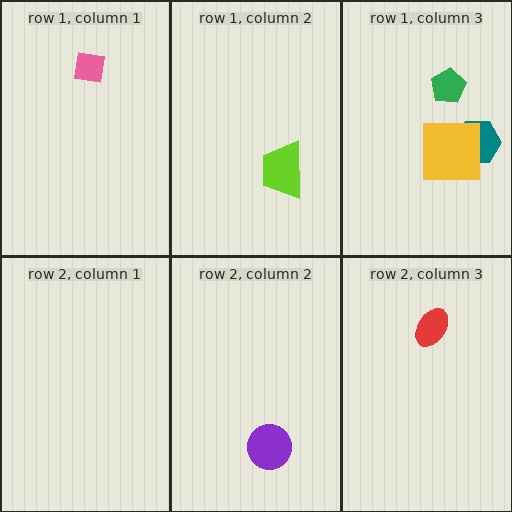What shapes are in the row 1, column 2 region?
The lime trapezoid.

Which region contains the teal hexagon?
The row 1, column 3 region.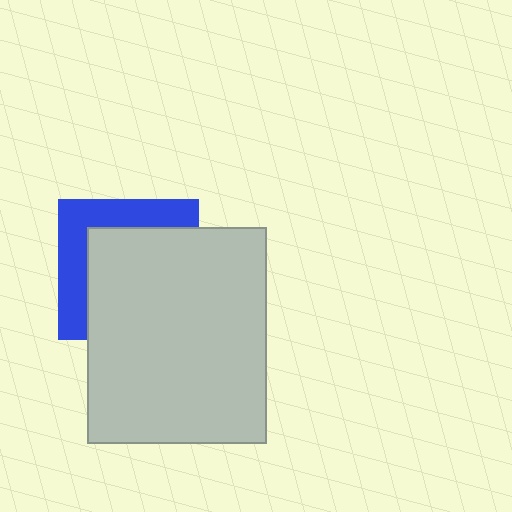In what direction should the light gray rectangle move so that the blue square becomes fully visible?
The light gray rectangle should move toward the lower-right. That is the shortest direction to clear the overlap and leave the blue square fully visible.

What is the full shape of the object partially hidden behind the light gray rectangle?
The partially hidden object is a blue square.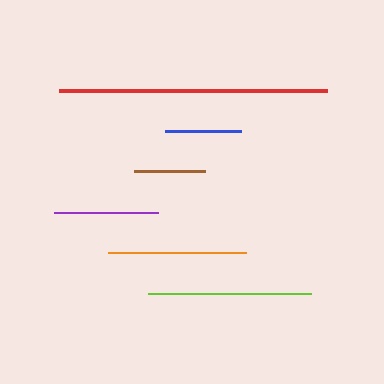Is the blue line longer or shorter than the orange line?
The orange line is longer than the blue line.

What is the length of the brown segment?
The brown segment is approximately 71 pixels long.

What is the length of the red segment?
The red segment is approximately 269 pixels long.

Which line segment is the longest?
The red line is the longest at approximately 269 pixels.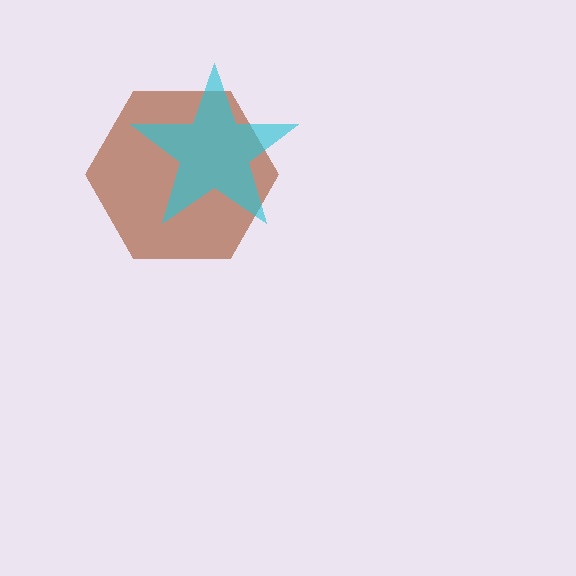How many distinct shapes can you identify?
There are 2 distinct shapes: a brown hexagon, a cyan star.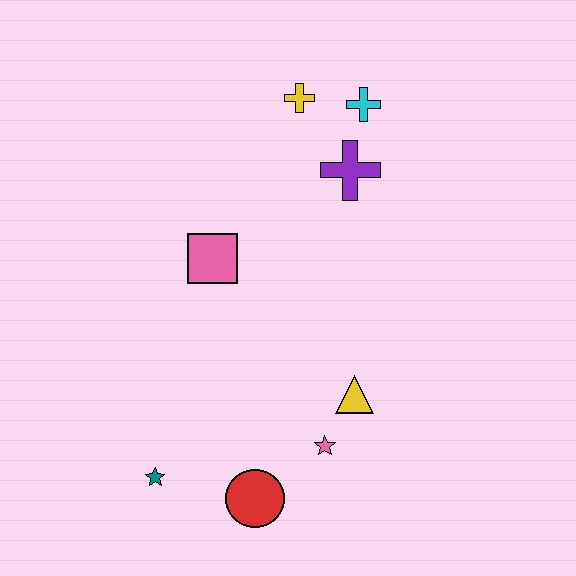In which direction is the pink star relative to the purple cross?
The pink star is below the purple cross.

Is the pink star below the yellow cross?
Yes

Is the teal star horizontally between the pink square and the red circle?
No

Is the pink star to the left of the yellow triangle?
Yes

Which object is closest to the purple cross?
The cyan cross is closest to the purple cross.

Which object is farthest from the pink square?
The red circle is farthest from the pink square.